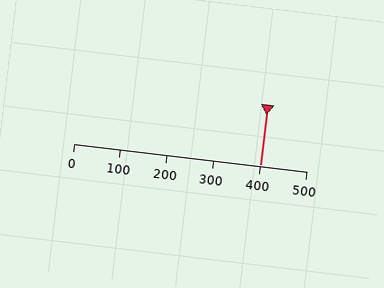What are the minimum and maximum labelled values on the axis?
The axis runs from 0 to 500.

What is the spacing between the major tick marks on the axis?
The major ticks are spaced 100 apart.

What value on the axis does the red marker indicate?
The marker indicates approximately 400.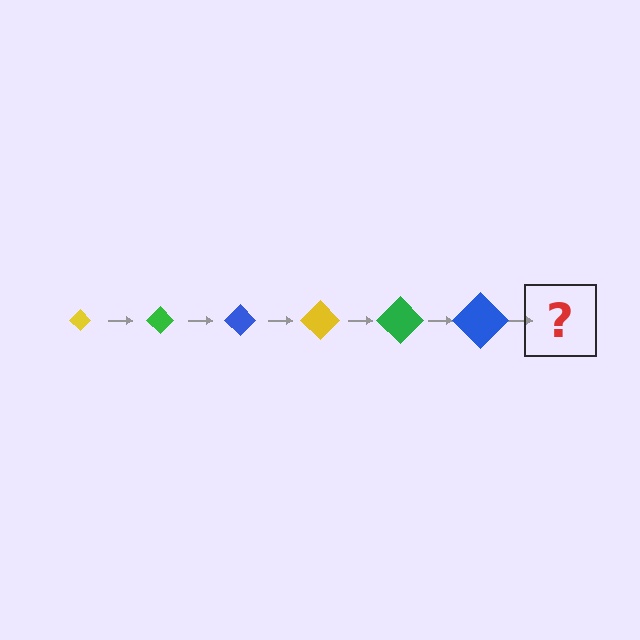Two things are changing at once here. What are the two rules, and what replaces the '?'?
The two rules are that the diamond grows larger each step and the color cycles through yellow, green, and blue. The '?' should be a yellow diamond, larger than the previous one.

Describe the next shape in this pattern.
It should be a yellow diamond, larger than the previous one.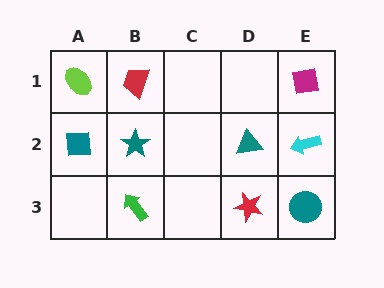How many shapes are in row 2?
4 shapes.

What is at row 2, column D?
A teal triangle.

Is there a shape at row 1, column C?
No, that cell is empty.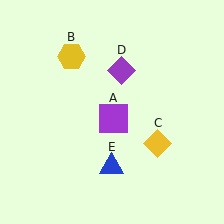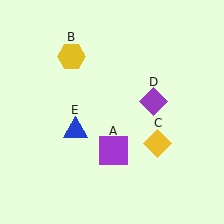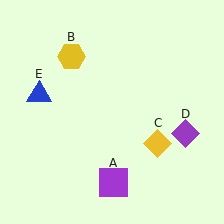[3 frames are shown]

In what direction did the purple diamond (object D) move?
The purple diamond (object D) moved down and to the right.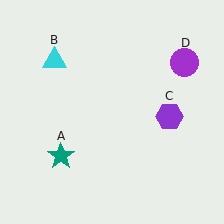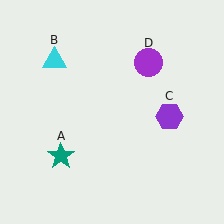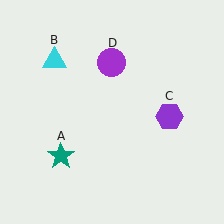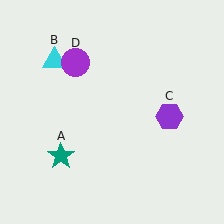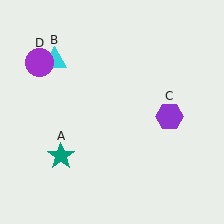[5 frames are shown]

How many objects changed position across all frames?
1 object changed position: purple circle (object D).